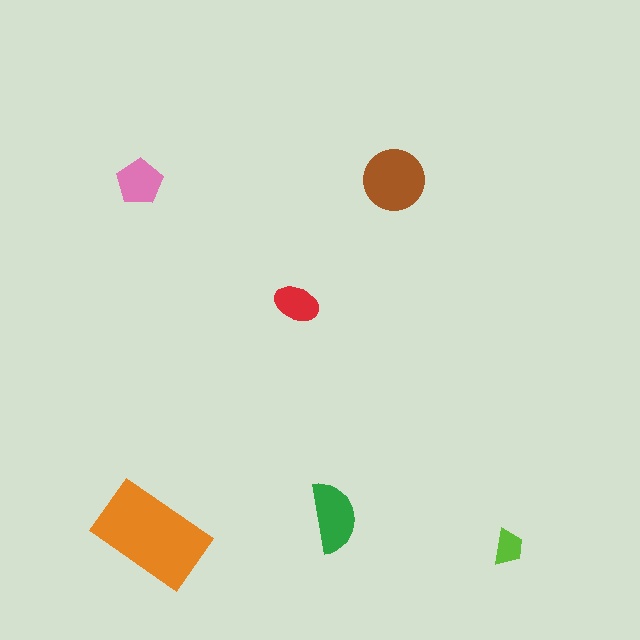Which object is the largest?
The orange rectangle.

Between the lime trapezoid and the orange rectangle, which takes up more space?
The orange rectangle.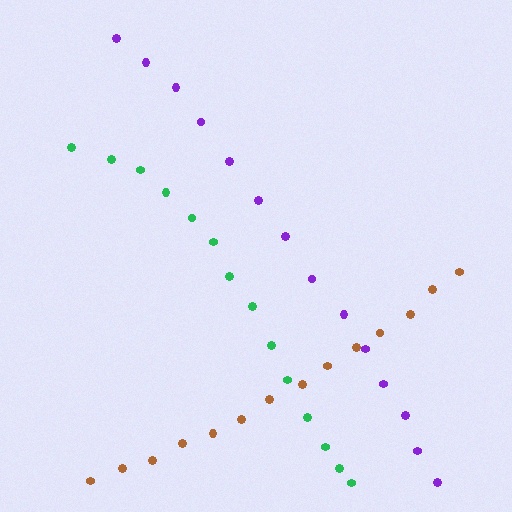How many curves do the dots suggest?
There are 3 distinct paths.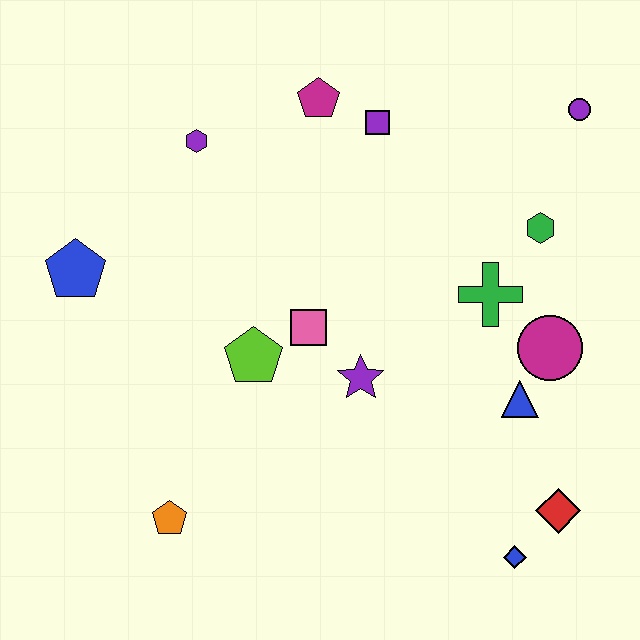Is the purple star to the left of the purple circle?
Yes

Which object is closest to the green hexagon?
The green cross is closest to the green hexagon.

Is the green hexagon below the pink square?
No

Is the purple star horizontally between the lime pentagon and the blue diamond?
Yes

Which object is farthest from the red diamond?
The blue pentagon is farthest from the red diamond.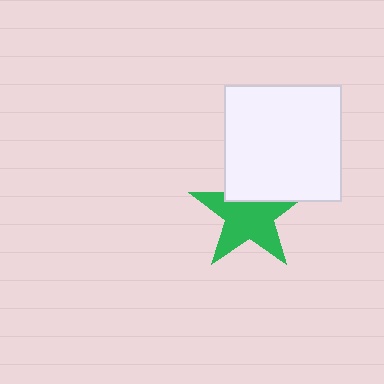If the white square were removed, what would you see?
You would see the complete green star.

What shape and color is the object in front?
The object in front is a white square.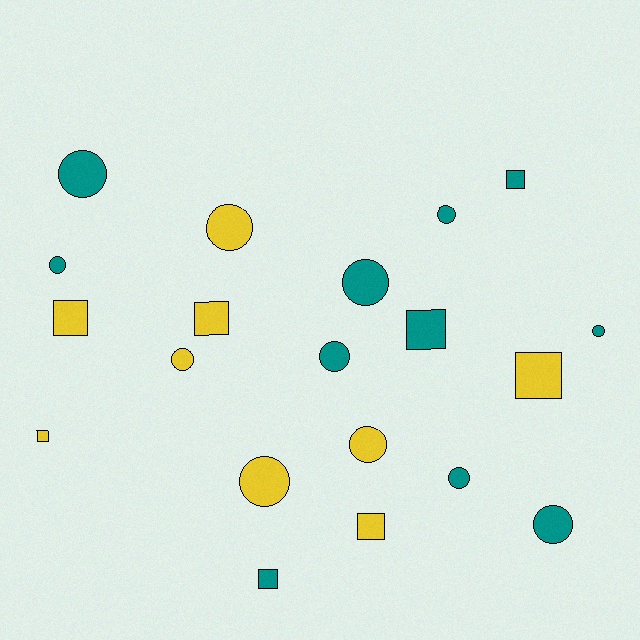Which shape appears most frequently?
Circle, with 12 objects.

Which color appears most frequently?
Teal, with 11 objects.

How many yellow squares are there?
There are 5 yellow squares.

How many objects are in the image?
There are 20 objects.